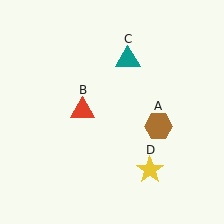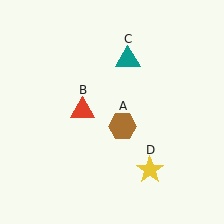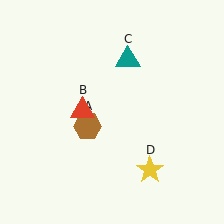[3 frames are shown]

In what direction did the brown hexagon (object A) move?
The brown hexagon (object A) moved left.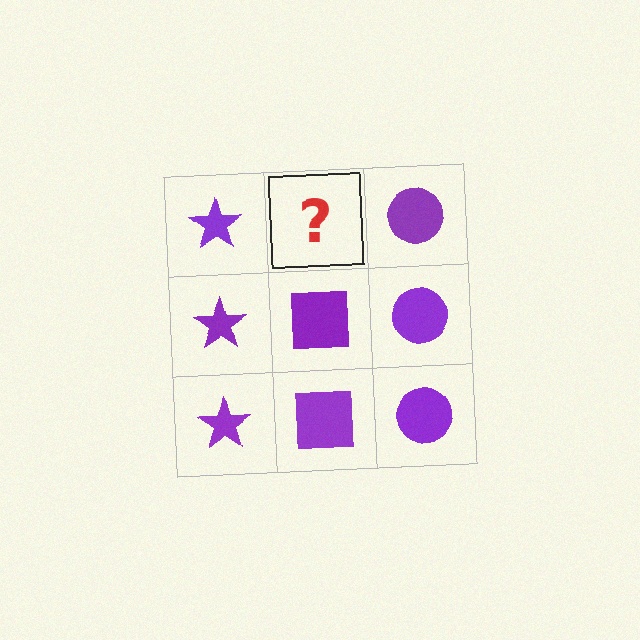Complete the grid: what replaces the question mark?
The question mark should be replaced with a purple square.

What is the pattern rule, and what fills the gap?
The rule is that each column has a consistent shape. The gap should be filled with a purple square.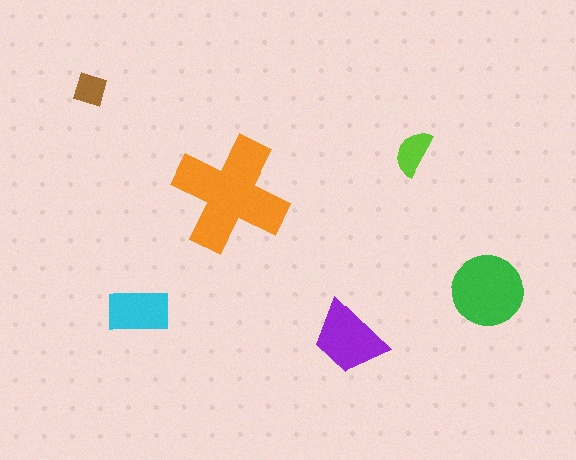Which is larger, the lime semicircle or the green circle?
The green circle.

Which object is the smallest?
The brown diamond.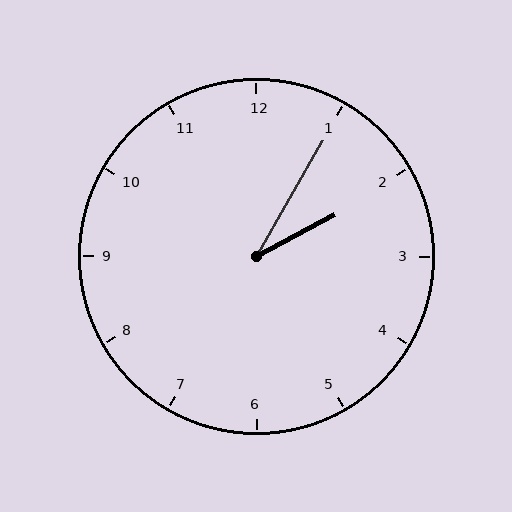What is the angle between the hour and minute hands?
Approximately 32 degrees.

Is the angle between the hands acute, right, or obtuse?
It is acute.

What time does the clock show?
2:05.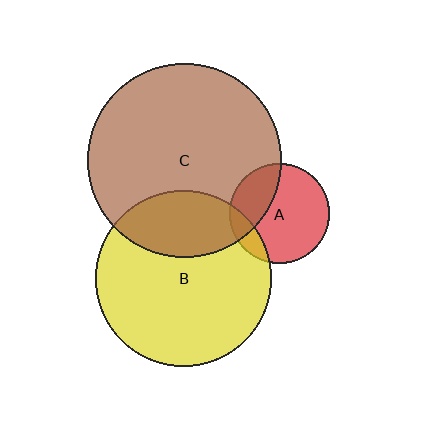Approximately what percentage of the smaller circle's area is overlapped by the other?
Approximately 30%.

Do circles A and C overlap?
Yes.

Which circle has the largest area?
Circle C (brown).